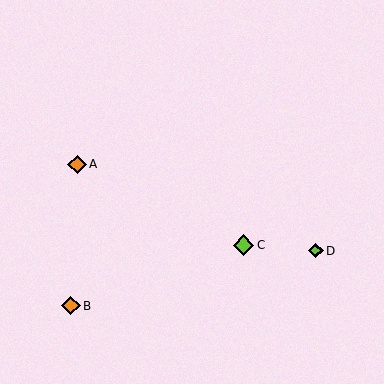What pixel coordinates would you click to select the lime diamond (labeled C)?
Click at (243, 245) to select the lime diamond C.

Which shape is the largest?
The lime diamond (labeled C) is the largest.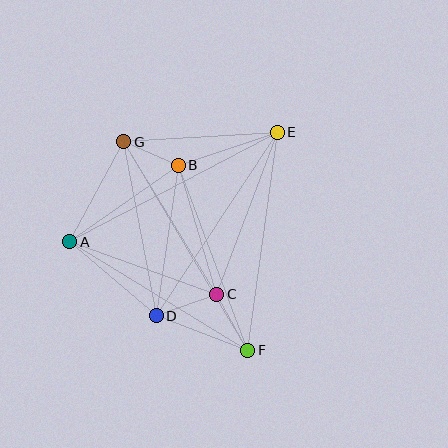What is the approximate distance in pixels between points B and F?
The distance between B and F is approximately 198 pixels.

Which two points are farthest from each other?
Points F and G are farthest from each other.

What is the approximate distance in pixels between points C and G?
The distance between C and G is approximately 179 pixels.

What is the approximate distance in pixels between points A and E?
The distance between A and E is approximately 235 pixels.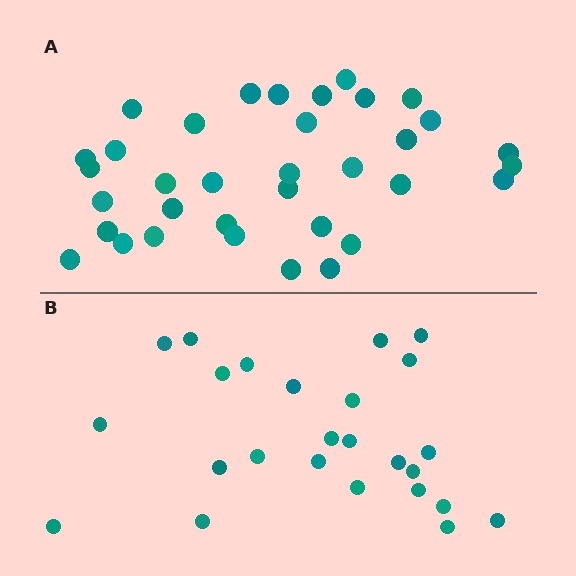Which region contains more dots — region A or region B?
Region A (the top region) has more dots.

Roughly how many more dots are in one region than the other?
Region A has roughly 10 or so more dots than region B.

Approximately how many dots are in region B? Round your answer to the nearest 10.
About 20 dots. (The exact count is 25, which rounds to 20.)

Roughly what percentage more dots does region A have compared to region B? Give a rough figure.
About 40% more.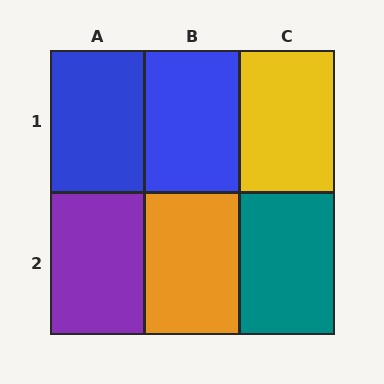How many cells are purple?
1 cell is purple.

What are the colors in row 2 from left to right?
Purple, orange, teal.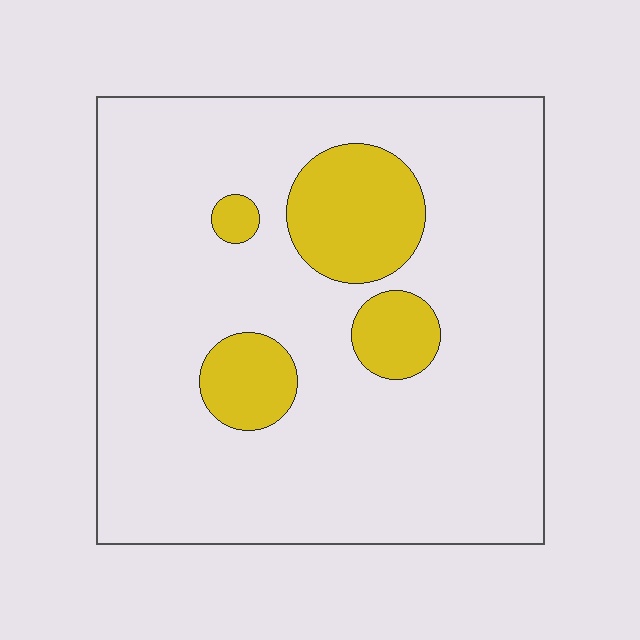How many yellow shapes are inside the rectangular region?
4.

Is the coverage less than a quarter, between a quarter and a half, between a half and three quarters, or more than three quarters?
Less than a quarter.